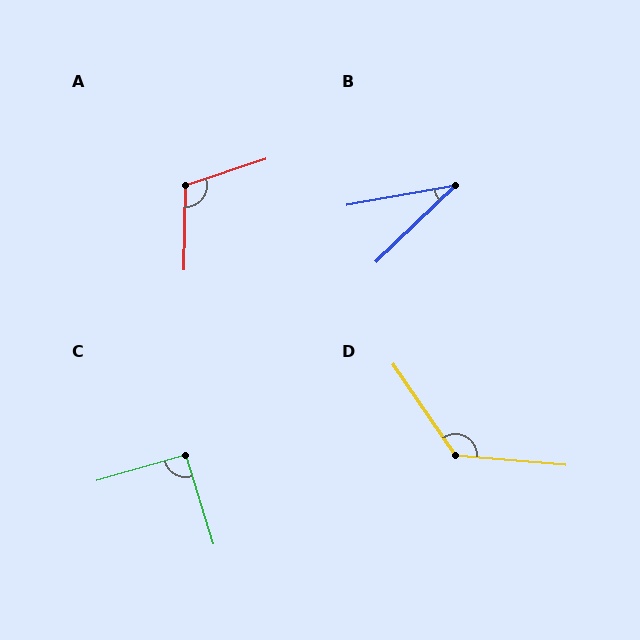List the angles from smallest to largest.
B (34°), C (91°), A (109°), D (129°).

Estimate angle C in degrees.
Approximately 91 degrees.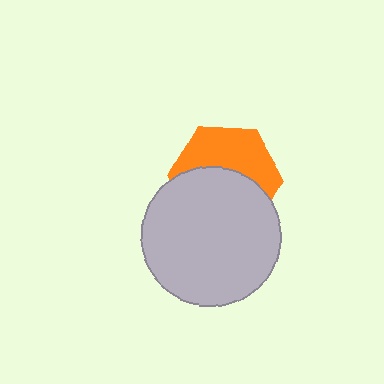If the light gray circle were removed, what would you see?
You would see the complete orange hexagon.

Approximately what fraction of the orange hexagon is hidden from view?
Roughly 53% of the orange hexagon is hidden behind the light gray circle.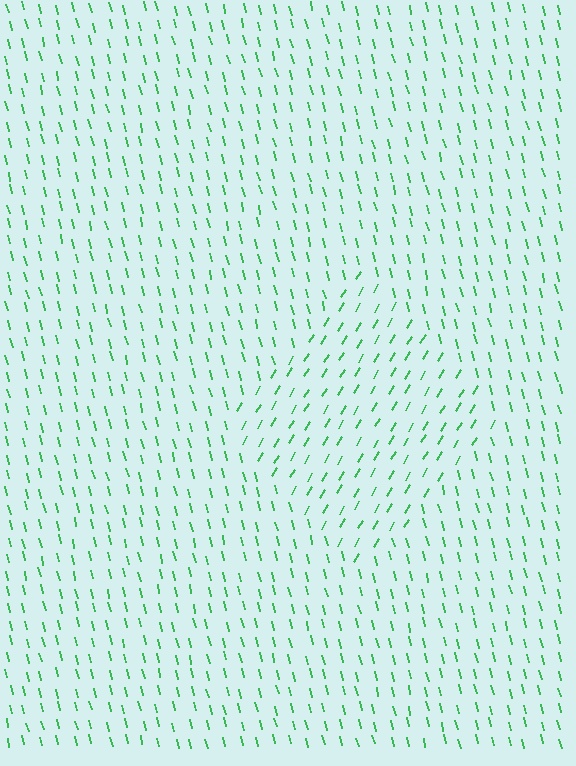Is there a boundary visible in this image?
Yes, there is a texture boundary formed by a change in line orientation.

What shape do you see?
I see a diamond.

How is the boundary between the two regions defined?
The boundary is defined purely by a change in line orientation (approximately 45 degrees difference). All lines are the same color and thickness.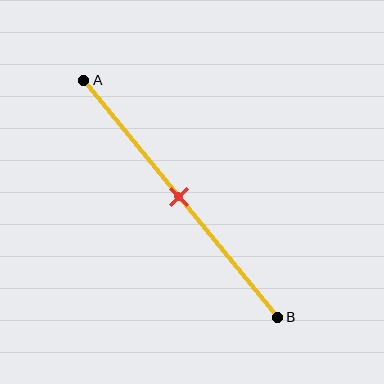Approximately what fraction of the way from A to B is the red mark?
The red mark is approximately 50% of the way from A to B.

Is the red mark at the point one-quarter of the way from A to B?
No, the mark is at about 50% from A, not at the 25% one-quarter point.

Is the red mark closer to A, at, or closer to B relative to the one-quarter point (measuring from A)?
The red mark is closer to point B than the one-quarter point of segment AB.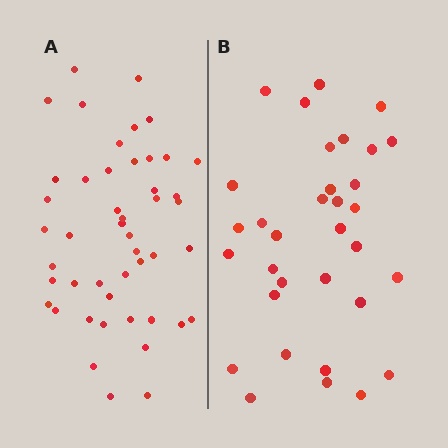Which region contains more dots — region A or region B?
Region A (the left region) has more dots.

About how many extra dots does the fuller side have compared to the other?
Region A has approximately 15 more dots than region B.